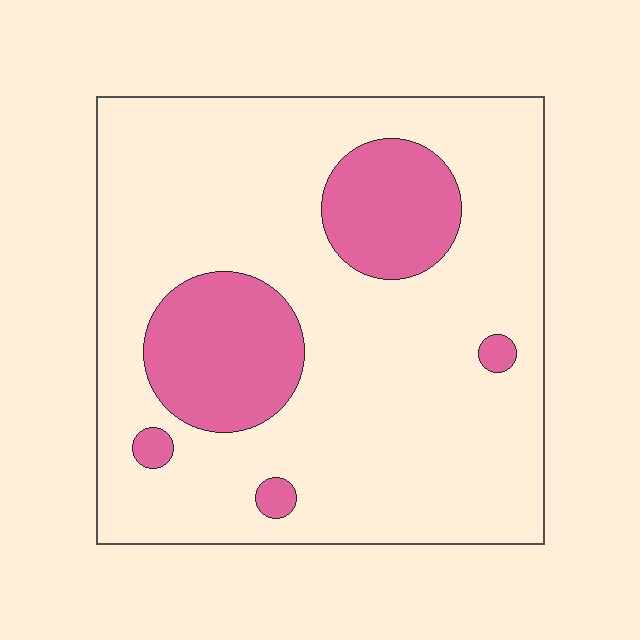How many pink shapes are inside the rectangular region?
5.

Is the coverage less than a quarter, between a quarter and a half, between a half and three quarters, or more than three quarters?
Less than a quarter.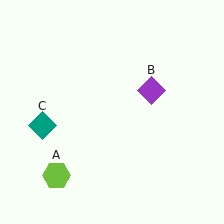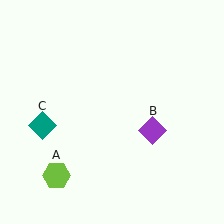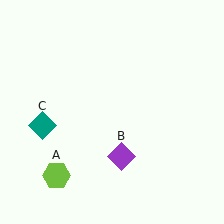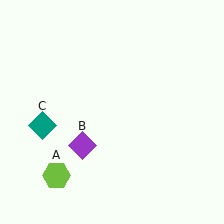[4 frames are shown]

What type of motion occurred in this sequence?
The purple diamond (object B) rotated clockwise around the center of the scene.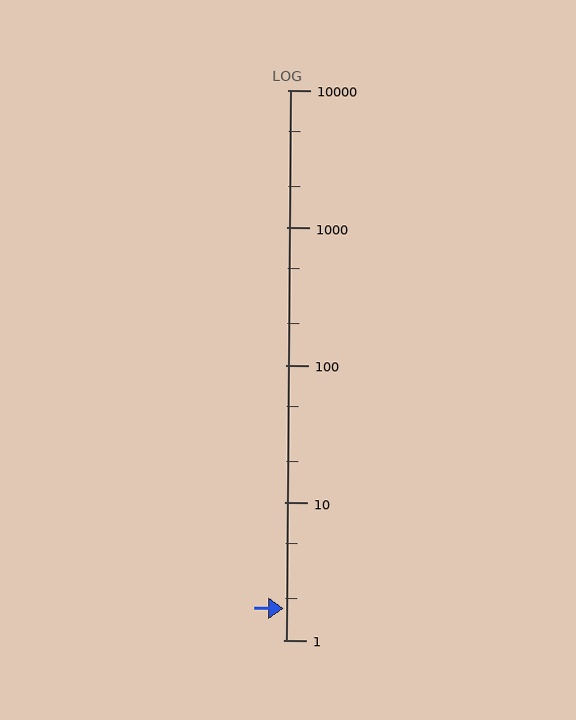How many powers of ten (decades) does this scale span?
The scale spans 4 decades, from 1 to 10000.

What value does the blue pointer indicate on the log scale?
The pointer indicates approximately 1.7.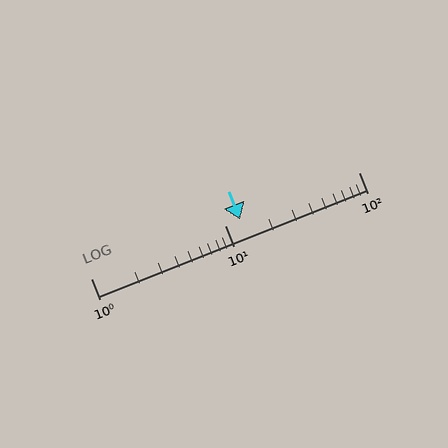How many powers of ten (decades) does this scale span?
The scale spans 2 decades, from 1 to 100.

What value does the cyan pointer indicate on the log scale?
The pointer indicates approximately 13.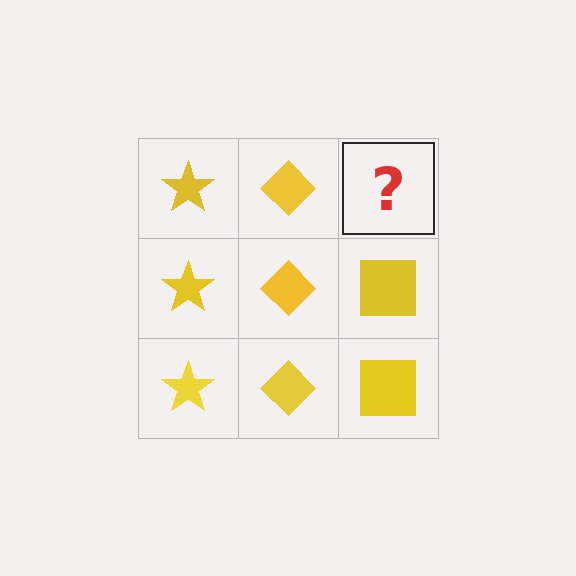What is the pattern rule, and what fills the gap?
The rule is that each column has a consistent shape. The gap should be filled with a yellow square.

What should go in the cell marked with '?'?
The missing cell should contain a yellow square.